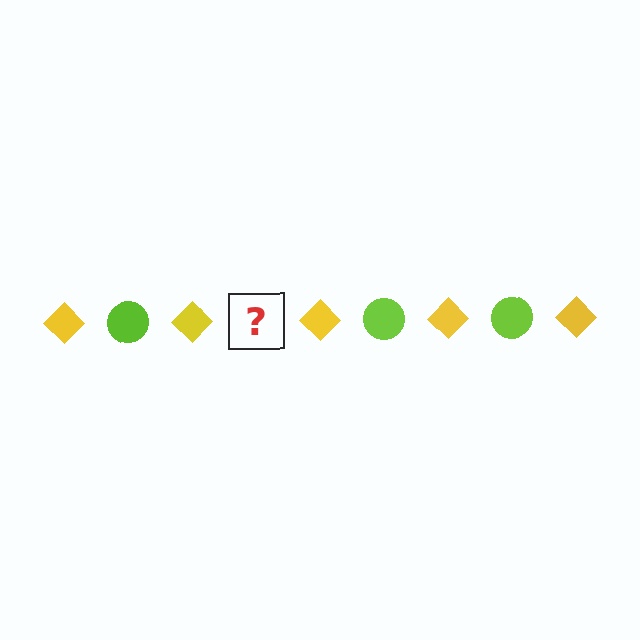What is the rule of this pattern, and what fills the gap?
The rule is that the pattern alternates between yellow diamond and lime circle. The gap should be filled with a lime circle.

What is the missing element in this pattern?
The missing element is a lime circle.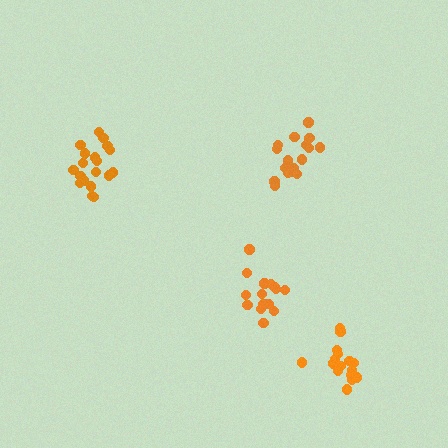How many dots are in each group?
Group 1: 15 dots, Group 2: 18 dots, Group 3: 16 dots, Group 4: 19 dots (68 total).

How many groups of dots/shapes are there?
There are 4 groups.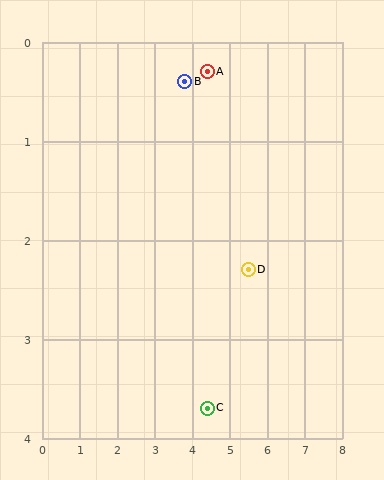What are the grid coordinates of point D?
Point D is at approximately (5.5, 2.3).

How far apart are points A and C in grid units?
Points A and C are about 3.4 grid units apart.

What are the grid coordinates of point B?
Point B is at approximately (3.8, 0.4).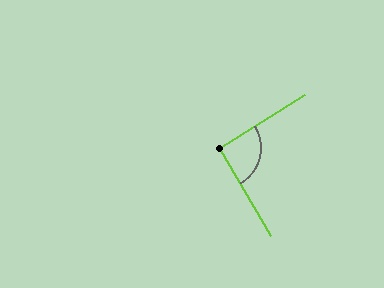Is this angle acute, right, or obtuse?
It is approximately a right angle.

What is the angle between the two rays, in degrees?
Approximately 91 degrees.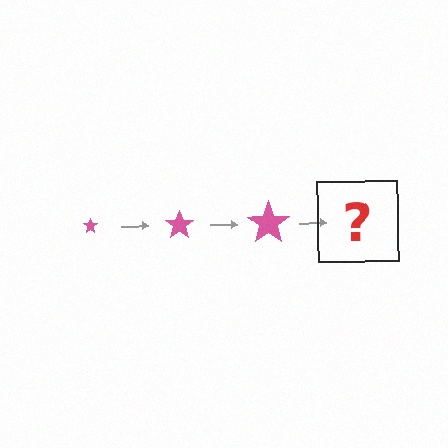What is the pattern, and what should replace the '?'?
The pattern is that the star gets progressively larger each step. The '?' should be a pink star, larger than the previous one.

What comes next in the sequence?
The next element should be a pink star, larger than the previous one.